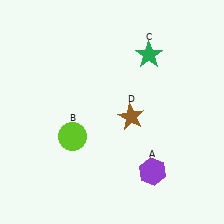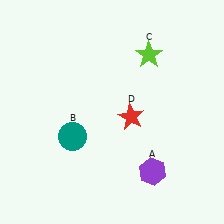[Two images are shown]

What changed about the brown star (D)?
In Image 1, D is brown. In Image 2, it changed to red.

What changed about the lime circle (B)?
In Image 1, B is lime. In Image 2, it changed to teal.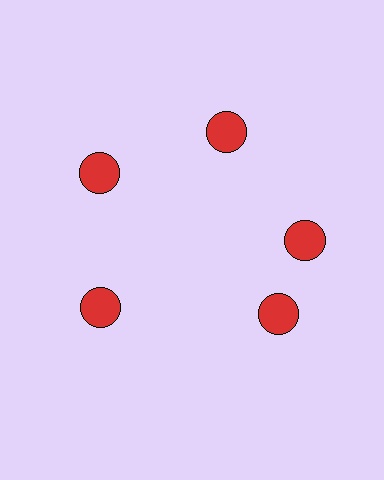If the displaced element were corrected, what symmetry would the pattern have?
It would have 5-fold rotational symmetry — the pattern would map onto itself every 72 degrees.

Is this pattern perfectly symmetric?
No. The 5 red circles are arranged in a ring, but one element near the 5 o'clock position is rotated out of alignment along the ring, breaking the 5-fold rotational symmetry.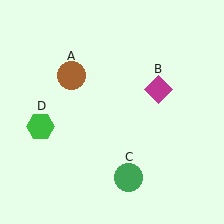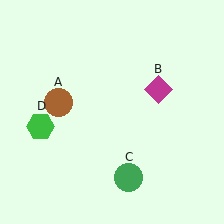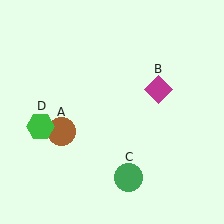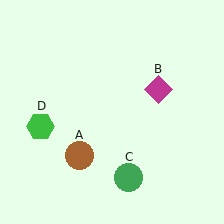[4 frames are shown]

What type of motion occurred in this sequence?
The brown circle (object A) rotated counterclockwise around the center of the scene.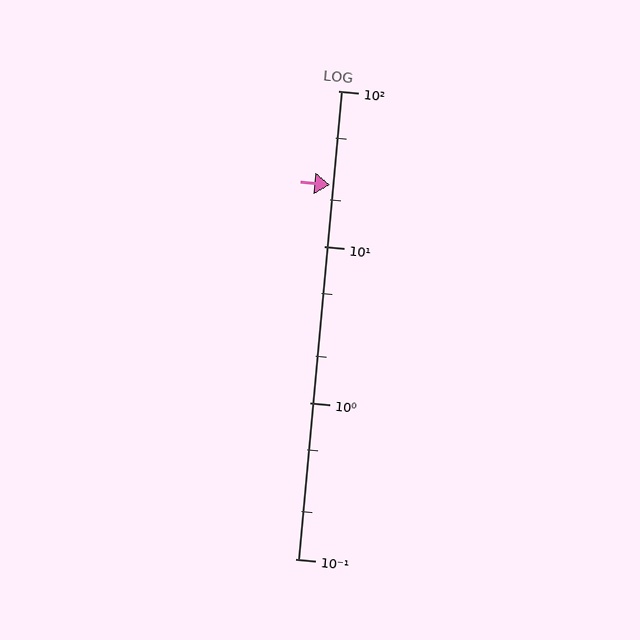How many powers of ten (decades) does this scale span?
The scale spans 3 decades, from 0.1 to 100.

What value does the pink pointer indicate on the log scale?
The pointer indicates approximately 25.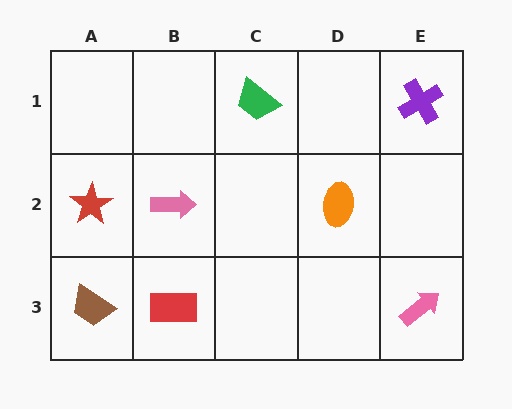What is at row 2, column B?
A pink arrow.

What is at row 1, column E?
A purple cross.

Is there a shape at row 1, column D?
No, that cell is empty.